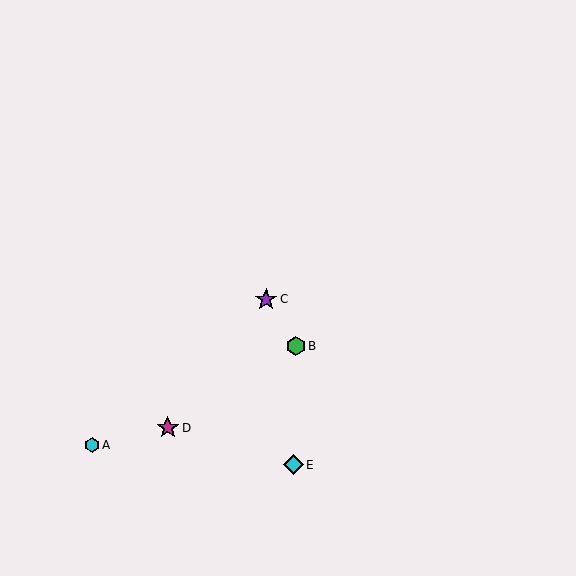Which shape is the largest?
The magenta star (labeled D) is the largest.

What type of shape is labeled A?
Shape A is a cyan hexagon.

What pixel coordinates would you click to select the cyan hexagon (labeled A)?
Click at (92, 445) to select the cyan hexagon A.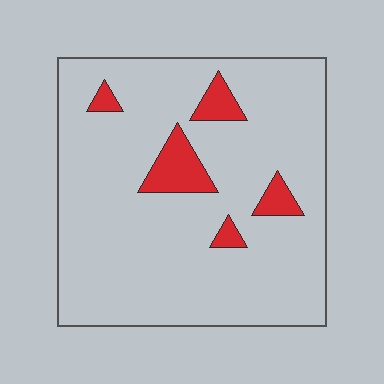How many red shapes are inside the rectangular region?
5.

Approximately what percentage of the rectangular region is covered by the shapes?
Approximately 10%.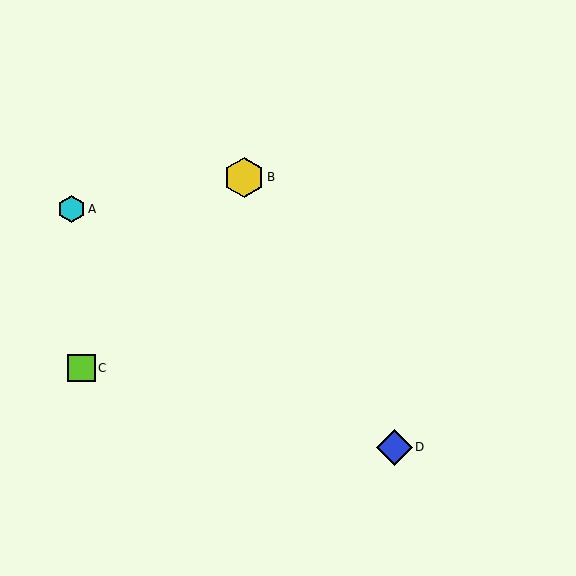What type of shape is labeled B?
Shape B is a yellow hexagon.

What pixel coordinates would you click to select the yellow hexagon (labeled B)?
Click at (244, 177) to select the yellow hexagon B.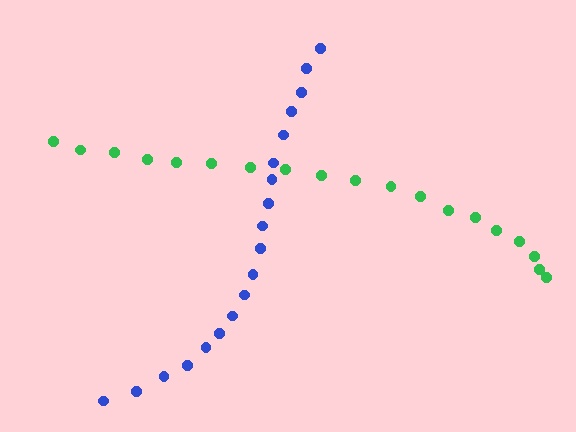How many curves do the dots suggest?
There are 2 distinct paths.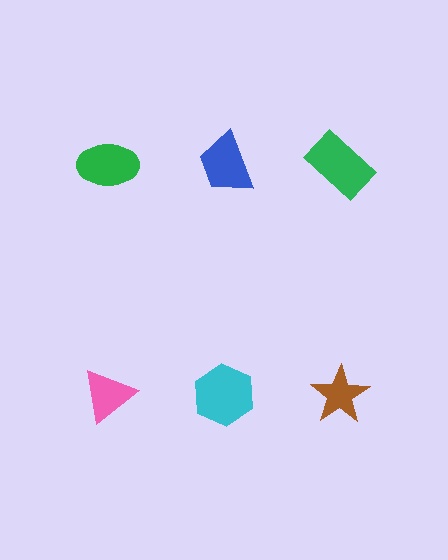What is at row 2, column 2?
A cyan hexagon.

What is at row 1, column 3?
A green rectangle.